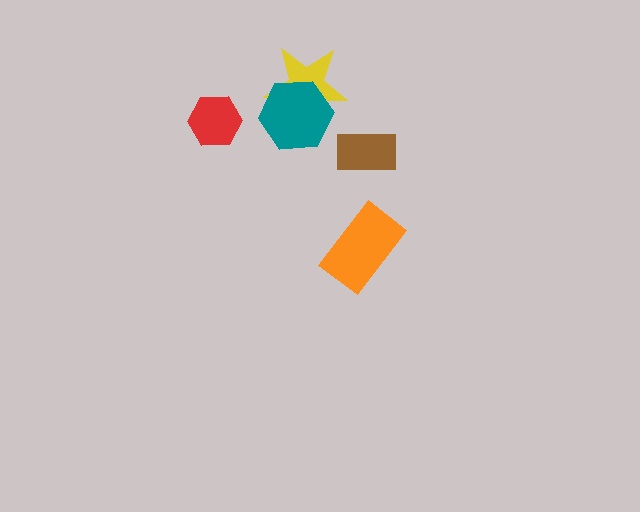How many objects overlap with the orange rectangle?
0 objects overlap with the orange rectangle.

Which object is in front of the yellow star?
The teal hexagon is in front of the yellow star.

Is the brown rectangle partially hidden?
No, no other shape covers it.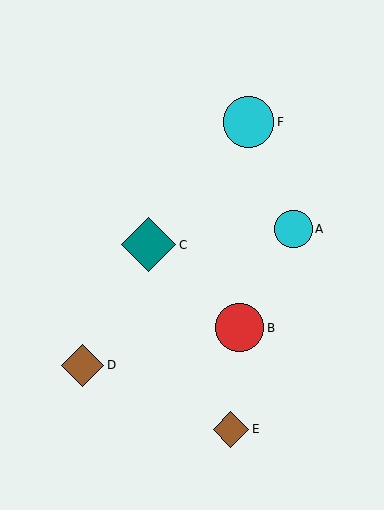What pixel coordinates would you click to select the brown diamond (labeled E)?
Click at (231, 429) to select the brown diamond E.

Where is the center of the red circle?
The center of the red circle is at (239, 328).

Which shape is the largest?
The teal diamond (labeled C) is the largest.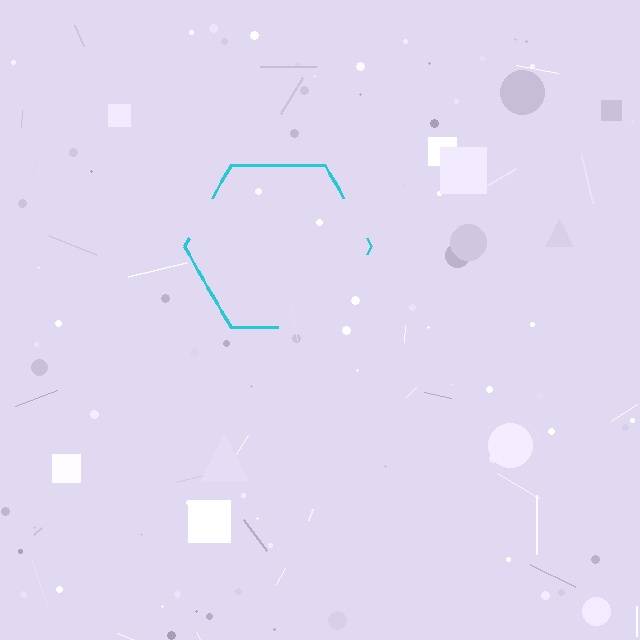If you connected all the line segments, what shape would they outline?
They would outline a hexagon.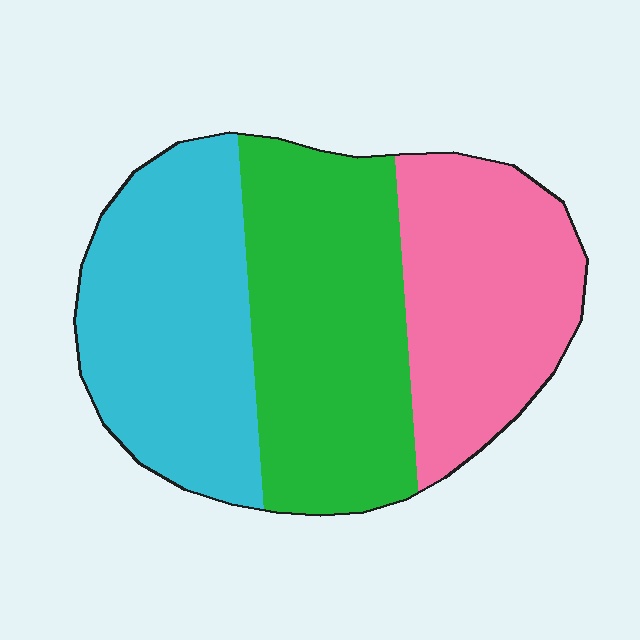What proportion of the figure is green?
Green covers about 35% of the figure.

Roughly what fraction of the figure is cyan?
Cyan covers about 35% of the figure.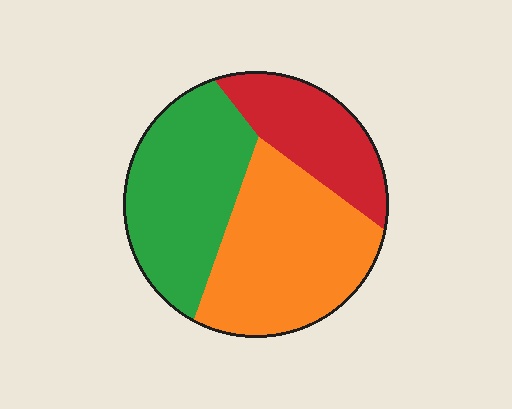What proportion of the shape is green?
Green covers 36% of the shape.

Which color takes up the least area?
Red, at roughly 20%.